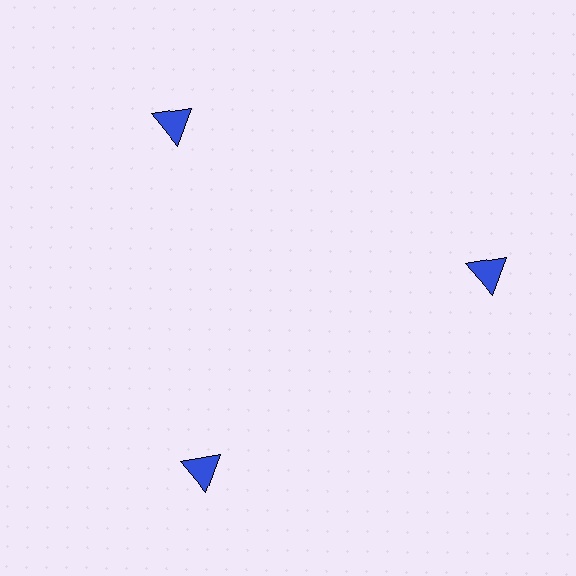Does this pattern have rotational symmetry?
Yes, this pattern has 3-fold rotational symmetry. It looks the same after rotating 120 degrees around the center.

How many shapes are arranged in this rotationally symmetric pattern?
There are 3 shapes, arranged in 3 groups of 1.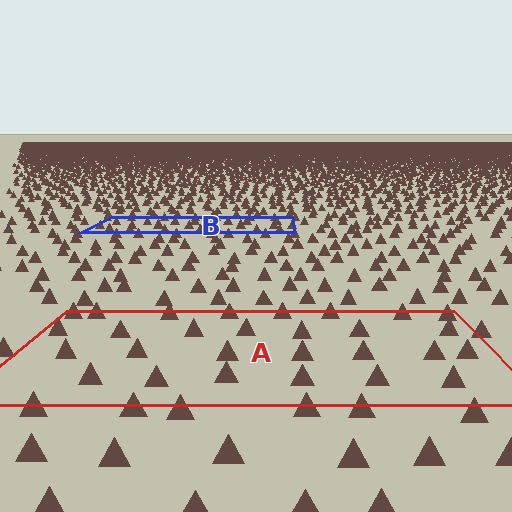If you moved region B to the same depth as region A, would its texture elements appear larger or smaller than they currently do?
They would appear larger. At a closer depth, the same texture elements are projected at a bigger on-screen size.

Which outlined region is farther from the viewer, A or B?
Region B is farther from the viewer — the texture elements inside it appear smaller and more densely packed.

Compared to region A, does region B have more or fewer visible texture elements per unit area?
Region B has more texture elements per unit area — they are packed more densely because it is farther away.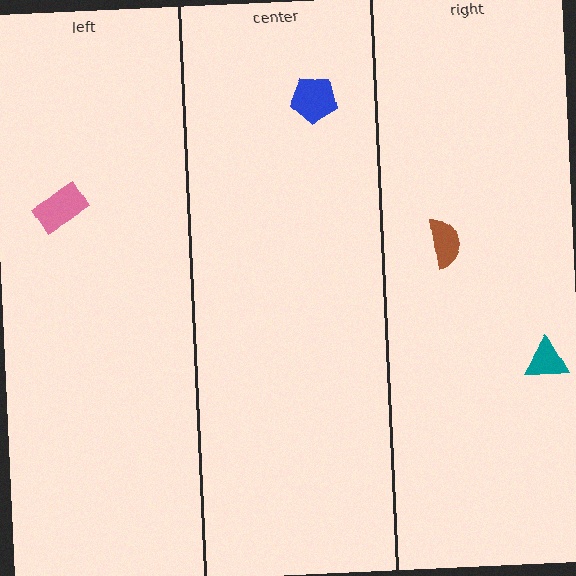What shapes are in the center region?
The blue pentagon.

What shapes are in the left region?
The pink rectangle.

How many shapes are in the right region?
2.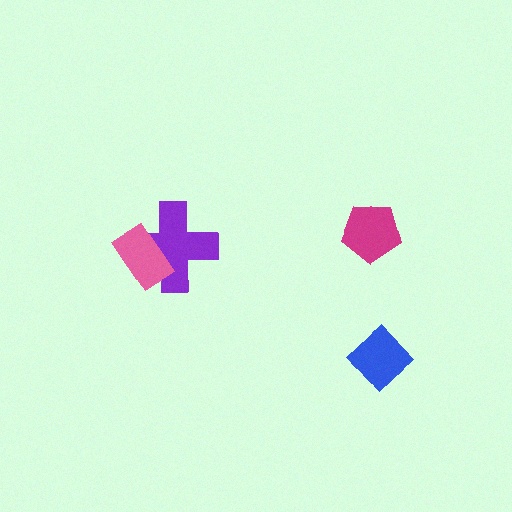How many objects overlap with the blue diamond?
0 objects overlap with the blue diamond.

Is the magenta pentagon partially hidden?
No, no other shape covers it.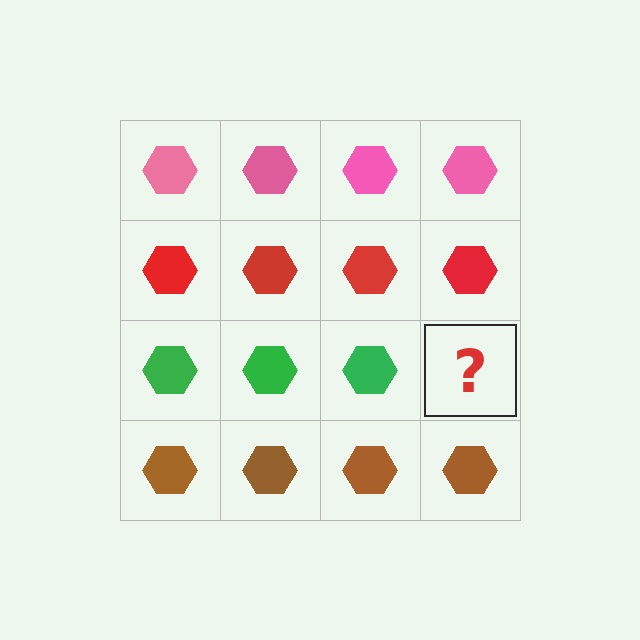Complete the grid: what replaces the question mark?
The question mark should be replaced with a green hexagon.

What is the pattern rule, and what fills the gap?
The rule is that each row has a consistent color. The gap should be filled with a green hexagon.